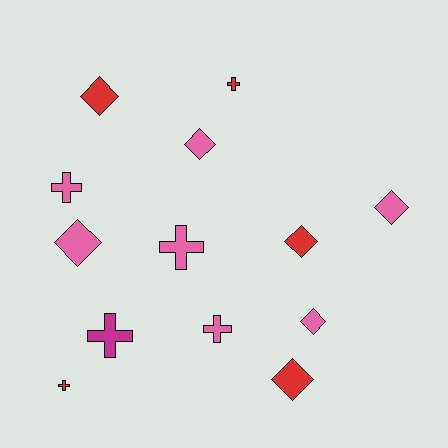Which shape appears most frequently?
Diamond, with 7 objects.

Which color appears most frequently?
Pink, with 7 objects.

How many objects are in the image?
There are 13 objects.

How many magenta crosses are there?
There is 1 magenta cross.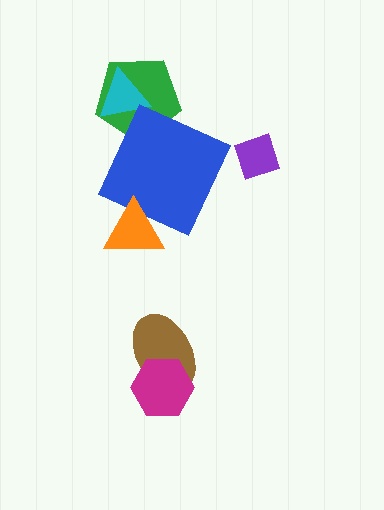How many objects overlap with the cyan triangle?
1 object overlaps with the cyan triangle.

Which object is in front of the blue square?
The orange triangle is in front of the blue square.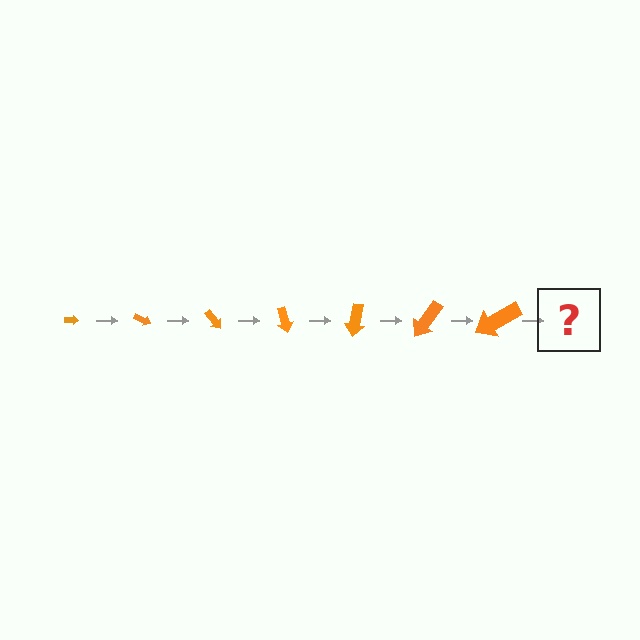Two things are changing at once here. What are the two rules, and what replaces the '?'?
The two rules are that the arrow grows larger each step and it rotates 25 degrees each step. The '?' should be an arrow, larger than the previous one and rotated 175 degrees from the start.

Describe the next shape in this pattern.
It should be an arrow, larger than the previous one and rotated 175 degrees from the start.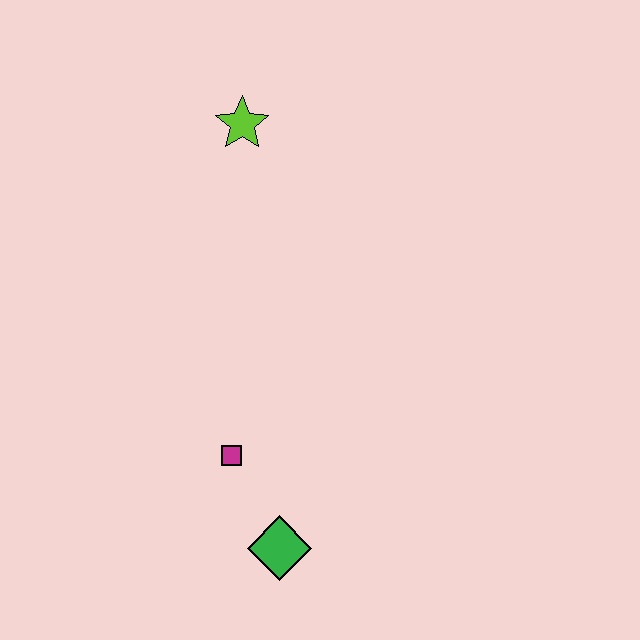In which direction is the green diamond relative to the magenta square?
The green diamond is below the magenta square.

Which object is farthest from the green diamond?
The lime star is farthest from the green diamond.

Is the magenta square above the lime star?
No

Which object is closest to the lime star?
The magenta square is closest to the lime star.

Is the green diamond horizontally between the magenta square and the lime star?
No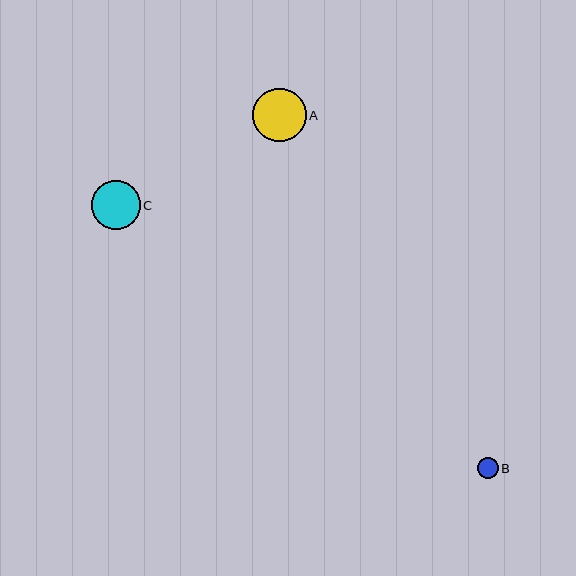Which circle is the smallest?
Circle B is the smallest with a size of approximately 21 pixels.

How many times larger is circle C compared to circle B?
Circle C is approximately 2.3 times the size of circle B.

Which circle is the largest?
Circle A is the largest with a size of approximately 54 pixels.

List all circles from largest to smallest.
From largest to smallest: A, C, B.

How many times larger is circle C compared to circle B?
Circle C is approximately 2.3 times the size of circle B.